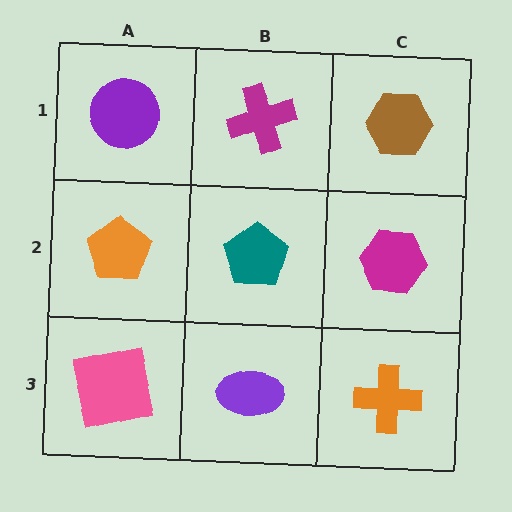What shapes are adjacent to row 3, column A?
An orange pentagon (row 2, column A), a purple ellipse (row 3, column B).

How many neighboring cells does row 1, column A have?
2.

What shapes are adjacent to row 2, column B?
A magenta cross (row 1, column B), a purple ellipse (row 3, column B), an orange pentagon (row 2, column A), a magenta hexagon (row 2, column C).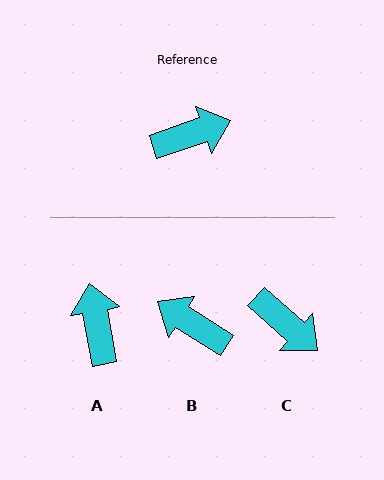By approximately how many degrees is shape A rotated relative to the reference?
Approximately 82 degrees counter-clockwise.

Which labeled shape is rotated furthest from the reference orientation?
B, about 129 degrees away.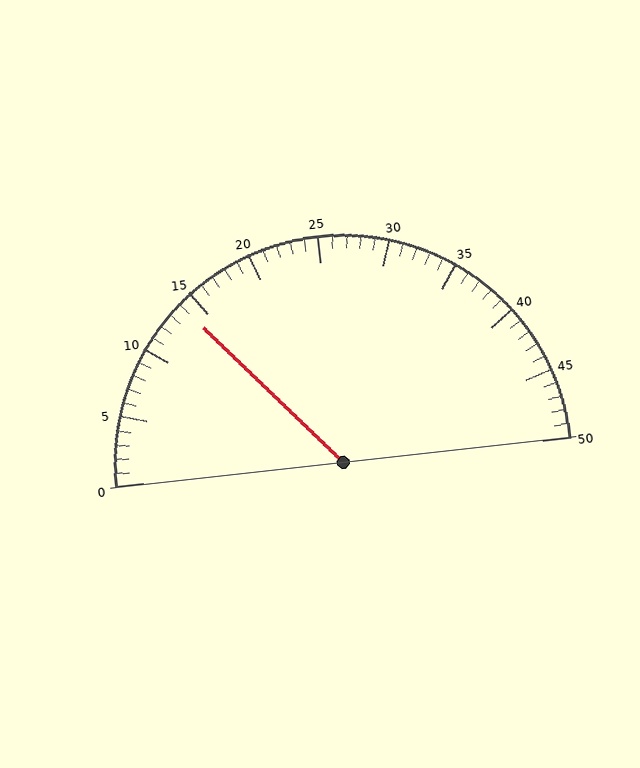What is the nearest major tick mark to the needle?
The nearest major tick mark is 15.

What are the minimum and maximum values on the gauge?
The gauge ranges from 0 to 50.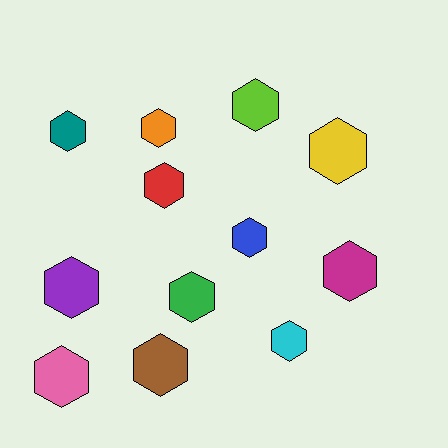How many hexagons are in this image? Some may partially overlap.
There are 12 hexagons.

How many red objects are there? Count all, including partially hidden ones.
There is 1 red object.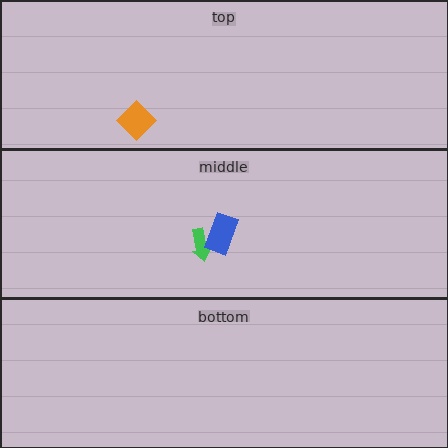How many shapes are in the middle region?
2.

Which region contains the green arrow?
The middle region.